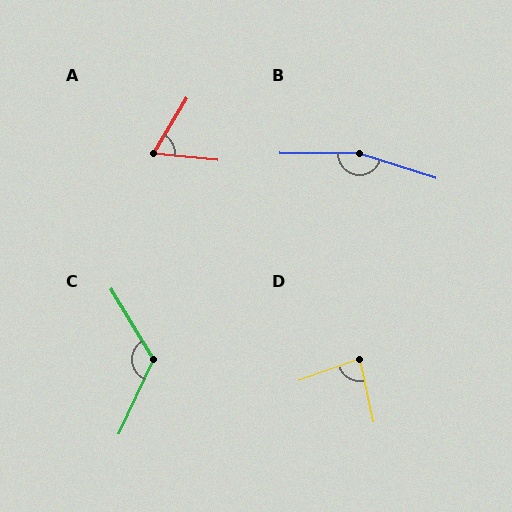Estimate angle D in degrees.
Approximately 82 degrees.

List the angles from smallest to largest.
A (65°), D (82°), C (124°), B (163°).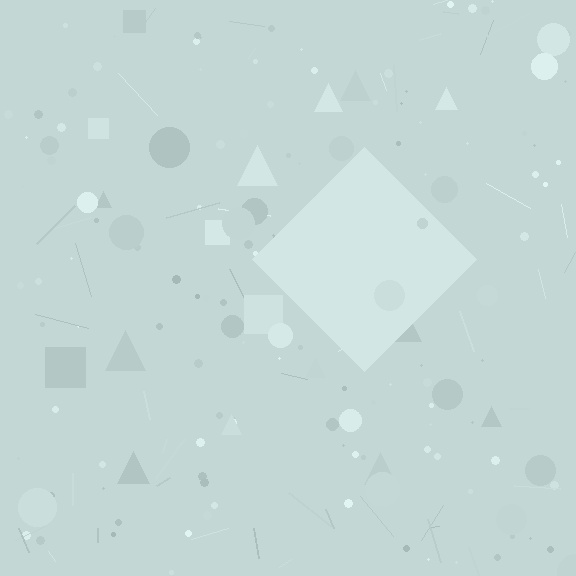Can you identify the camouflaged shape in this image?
The camouflaged shape is a diamond.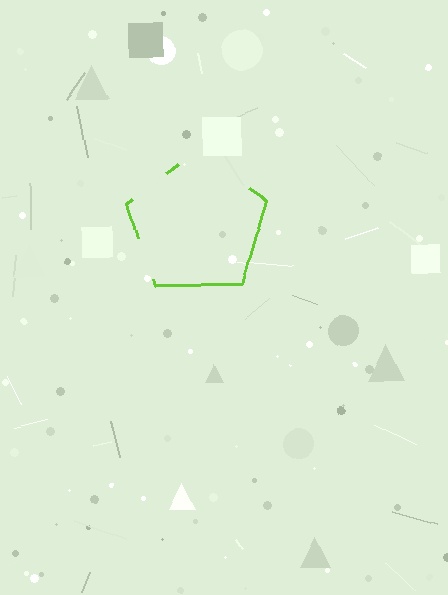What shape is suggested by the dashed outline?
The dashed outline suggests a pentagon.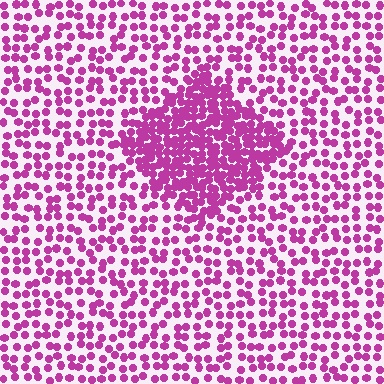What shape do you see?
I see a diamond.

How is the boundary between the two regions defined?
The boundary is defined by a change in element density (approximately 2.3x ratio). All elements are the same color, size, and shape.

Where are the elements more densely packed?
The elements are more densely packed inside the diamond boundary.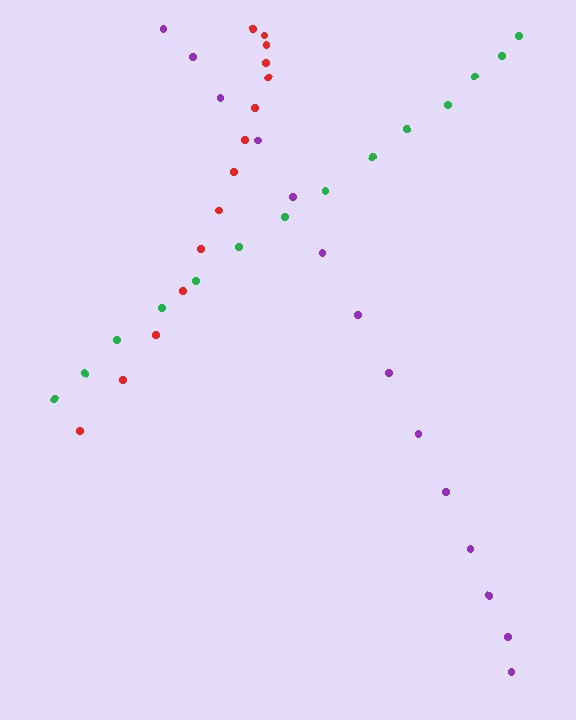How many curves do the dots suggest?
There are 3 distinct paths.